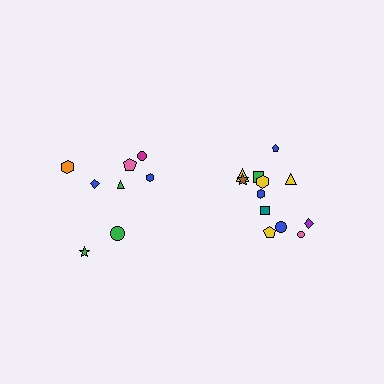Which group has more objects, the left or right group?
The right group.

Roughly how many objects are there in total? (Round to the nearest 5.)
Roughly 20 objects in total.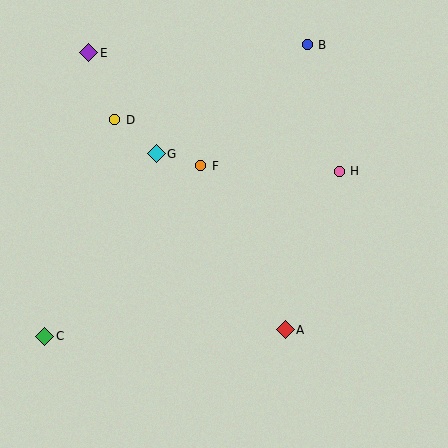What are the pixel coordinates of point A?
Point A is at (285, 330).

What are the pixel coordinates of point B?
Point B is at (307, 45).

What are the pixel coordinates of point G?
Point G is at (156, 154).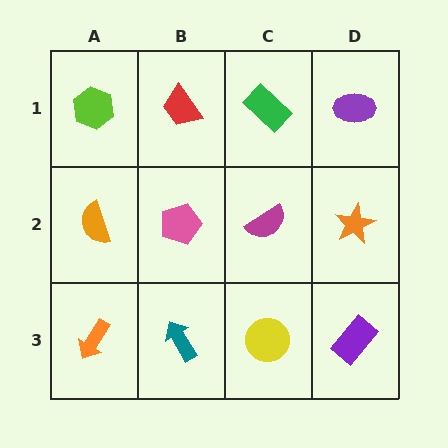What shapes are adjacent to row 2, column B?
A red trapezoid (row 1, column B), a teal arrow (row 3, column B), an orange semicircle (row 2, column A), a magenta semicircle (row 2, column C).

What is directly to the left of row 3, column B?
An orange arrow.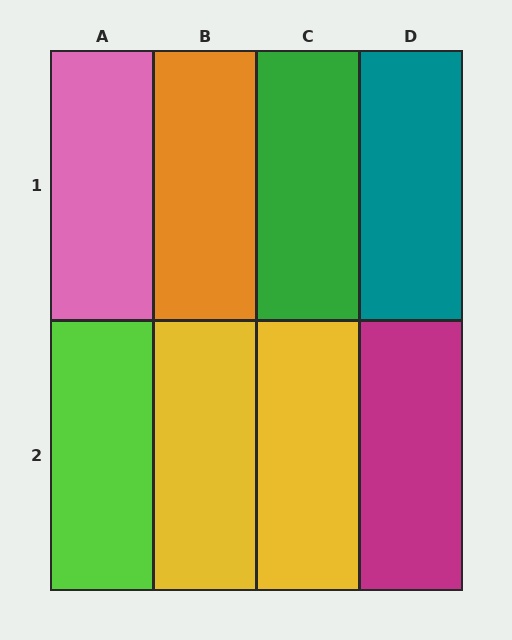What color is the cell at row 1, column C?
Green.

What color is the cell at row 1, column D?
Teal.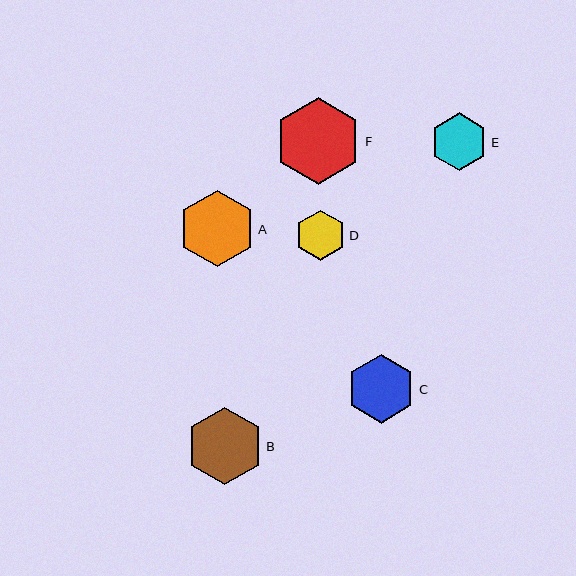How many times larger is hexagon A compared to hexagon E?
Hexagon A is approximately 1.3 times the size of hexagon E.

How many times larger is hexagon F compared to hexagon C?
Hexagon F is approximately 1.3 times the size of hexagon C.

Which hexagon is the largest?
Hexagon F is the largest with a size of approximately 87 pixels.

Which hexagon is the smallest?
Hexagon D is the smallest with a size of approximately 50 pixels.